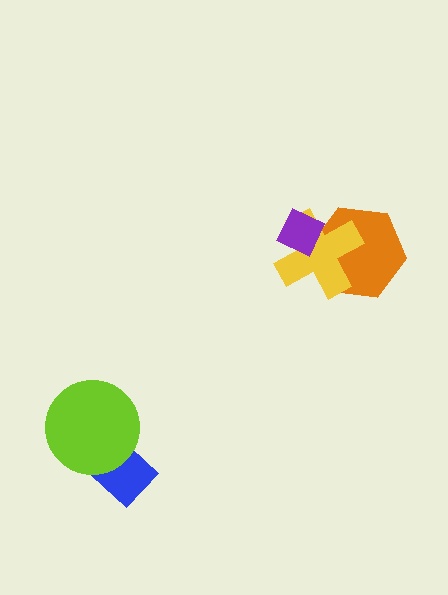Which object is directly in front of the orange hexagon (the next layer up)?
The yellow cross is directly in front of the orange hexagon.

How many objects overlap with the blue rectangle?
1 object overlaps with the blue rectangle.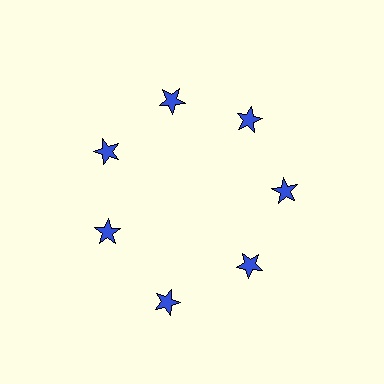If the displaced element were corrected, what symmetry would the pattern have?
It would have 7-fold rotational symmetry — the pattern would map onto itself every 51 degrees.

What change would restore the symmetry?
The symmetry would be restored by moving it inward, back onto the ring so that all 7 stars sit at equal angles and equal distance from the center.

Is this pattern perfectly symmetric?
No. The 7 blue stars are arranged in a ring, but one element near the 6 o'clock position is pushed outward from the center, breaking the 7-fold rotational symmetry.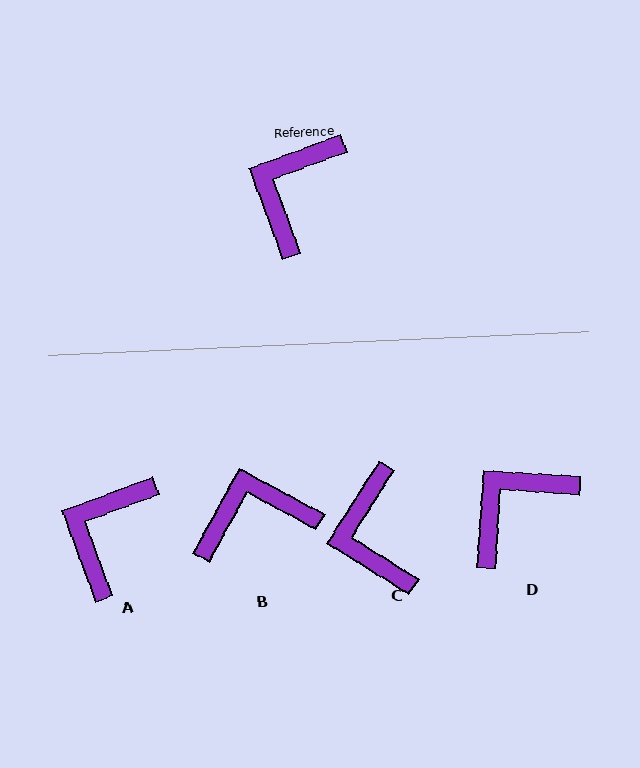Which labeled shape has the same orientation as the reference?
A.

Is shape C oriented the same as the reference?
No, it is off by about 37 degrees.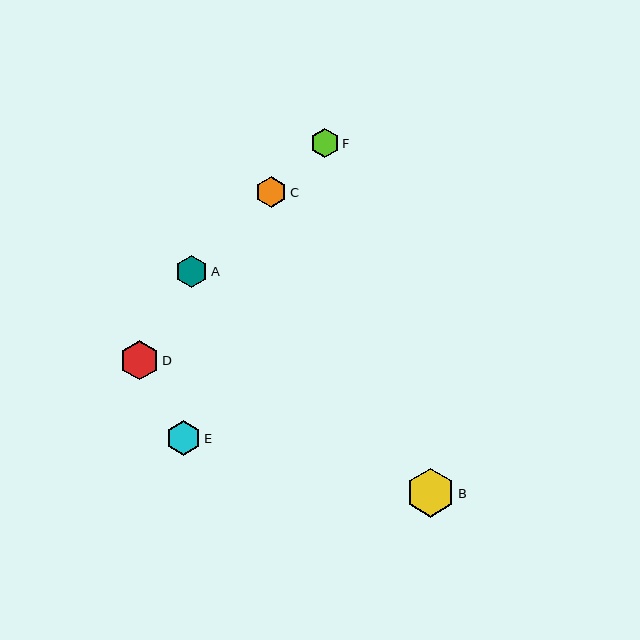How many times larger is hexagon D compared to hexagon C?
Hexagon D is approximately 1.3 times the size of hexagon C.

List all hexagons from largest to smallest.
From largest to smallest: B, D, E, A, C, F.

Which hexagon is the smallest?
Hexagon F is the smallest with a size of approximately 29 pixels.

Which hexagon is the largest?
Hexagon B is the largest with a size of approximately 49 pixels.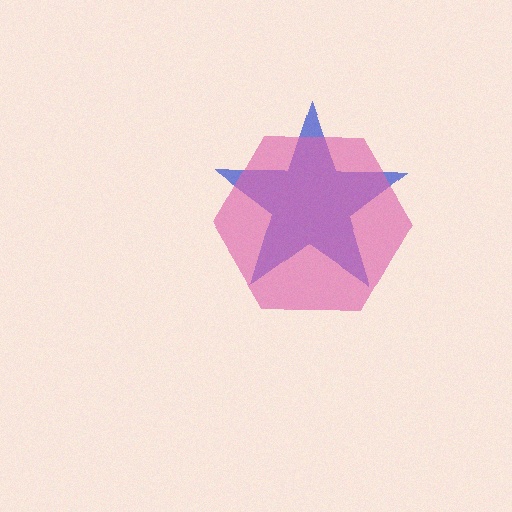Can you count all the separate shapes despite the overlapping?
Yes, there are 2 separate shapes.